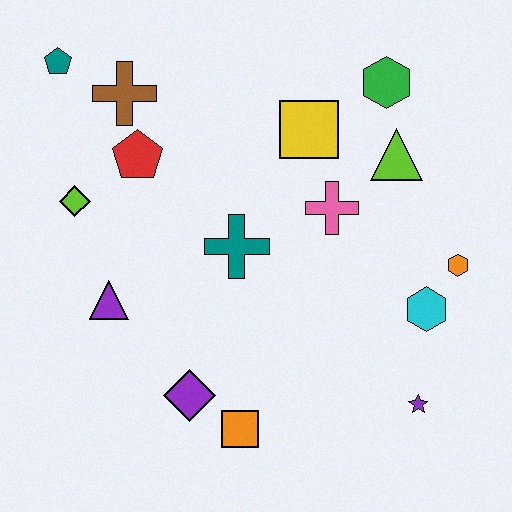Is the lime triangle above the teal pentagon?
No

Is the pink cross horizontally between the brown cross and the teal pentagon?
No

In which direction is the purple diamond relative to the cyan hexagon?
The purple diamond is to the left of the cyan hexagon.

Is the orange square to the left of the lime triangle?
Yes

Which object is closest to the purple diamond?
The orange square is closest to the purple diamond.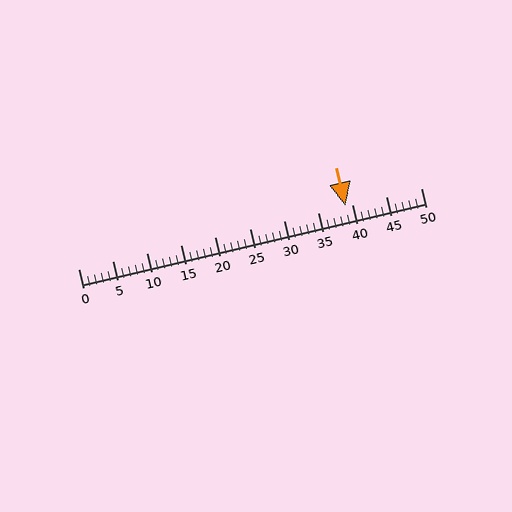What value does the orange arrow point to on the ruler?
The orange arrow points to approximately 39.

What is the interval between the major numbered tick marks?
The major tick marks are spaced 5 units apart.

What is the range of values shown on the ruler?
The ruler shows values from 0 to 50.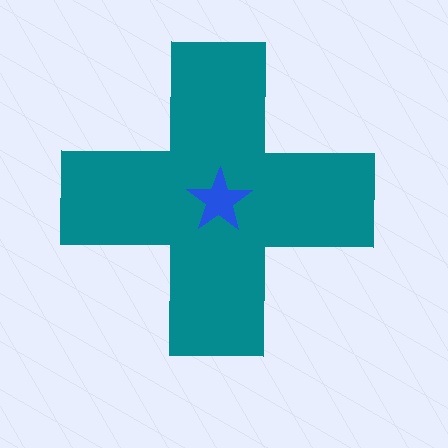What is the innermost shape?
The blue star.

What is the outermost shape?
The teal cross.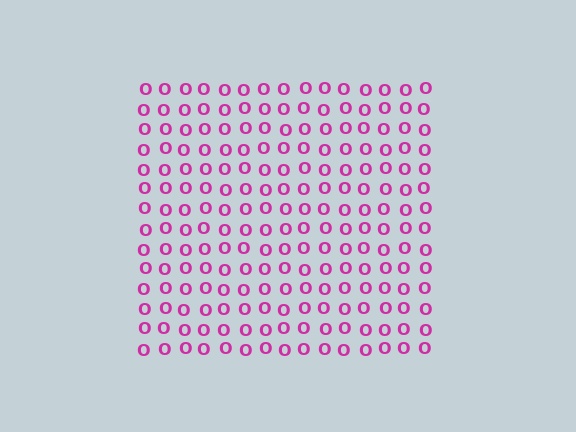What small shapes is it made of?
It is made of small letter O's.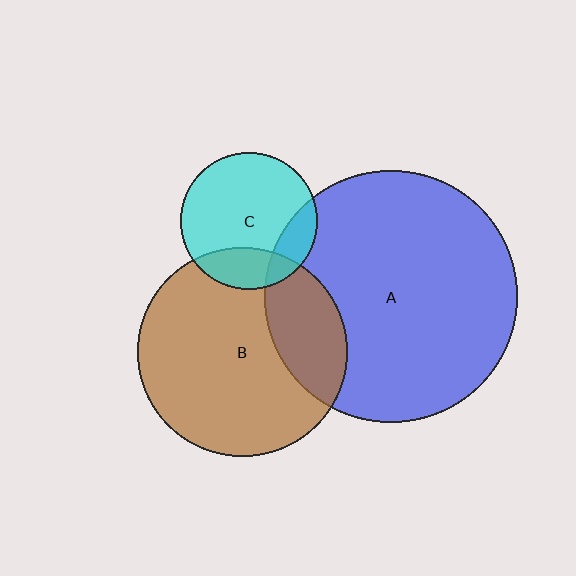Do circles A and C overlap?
Yes.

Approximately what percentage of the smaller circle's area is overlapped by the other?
Approximately 15%.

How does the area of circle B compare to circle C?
Approximately 2.3 times.